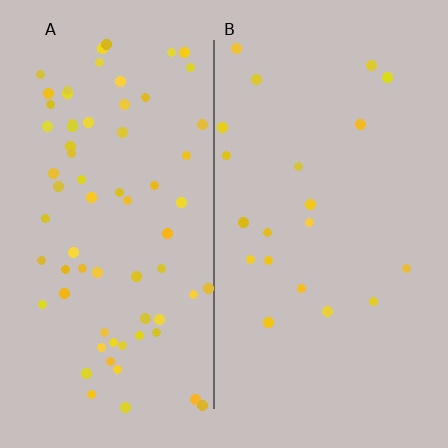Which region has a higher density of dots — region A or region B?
A (the left).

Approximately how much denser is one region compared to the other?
Approximately 3.5× — region A over region B.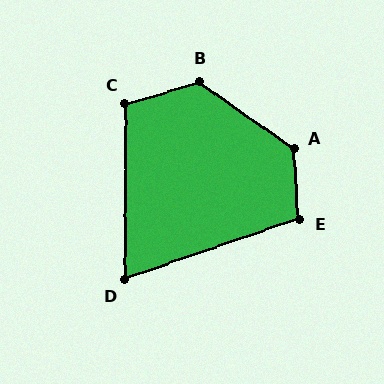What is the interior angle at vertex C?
Approximately 107 degrees (obtuse).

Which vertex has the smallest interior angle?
D, at approximately 71 degrees.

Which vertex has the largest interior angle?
A, at approximately 130 degrees.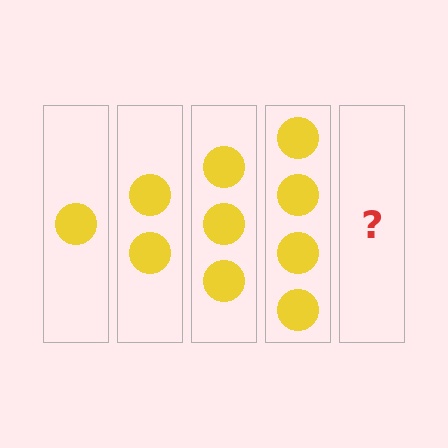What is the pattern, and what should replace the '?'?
The pattern is that each step adds one more circle. The '?' should be 5 circles.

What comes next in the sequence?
The next element should be 5 circles.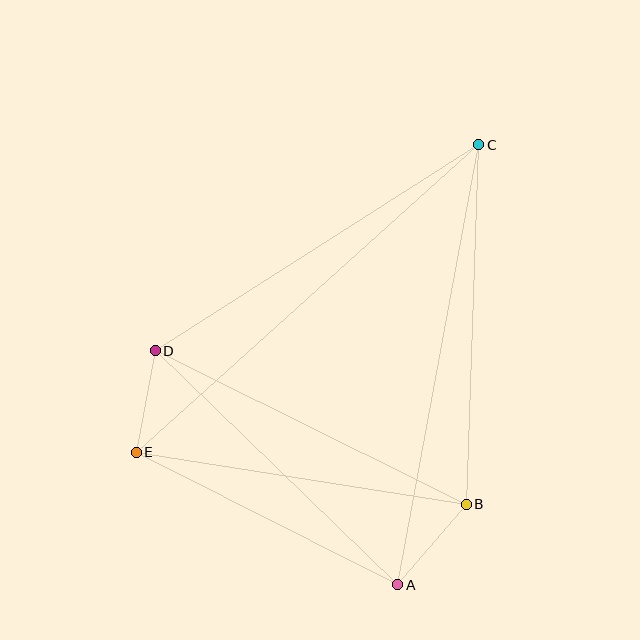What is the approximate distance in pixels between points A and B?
The distance between A and B is approximately 106 pixels.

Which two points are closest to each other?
Points D and E are closest to each other.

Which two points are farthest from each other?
Points C and E are farthest from each other.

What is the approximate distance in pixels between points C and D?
The distance between C and D is approximately 383 pixels.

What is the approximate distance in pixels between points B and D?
The distance between B and D is approximately 347 pixels.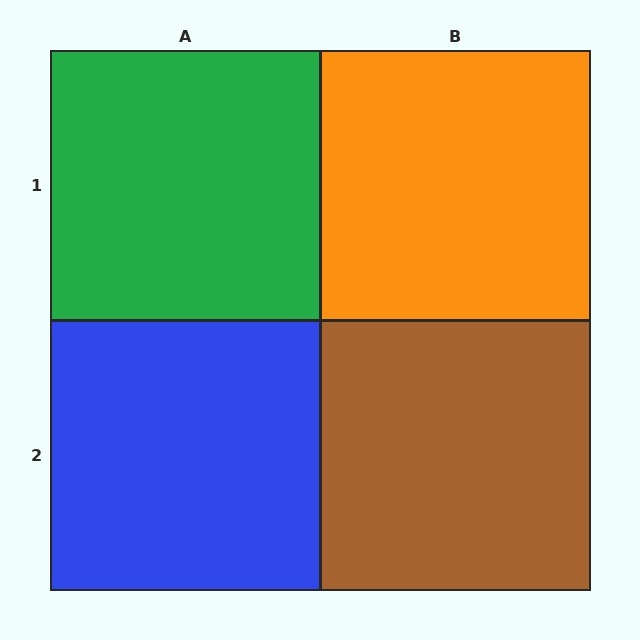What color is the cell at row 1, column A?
Green.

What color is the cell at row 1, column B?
Orange.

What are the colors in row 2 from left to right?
Blue, brown.